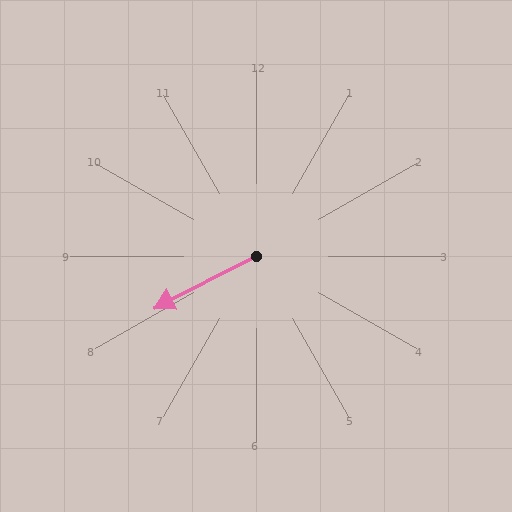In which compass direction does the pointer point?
Southwest.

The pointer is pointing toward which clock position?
Roughly 8 o'clock.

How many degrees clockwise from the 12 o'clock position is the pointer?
Approximately 243 degrees.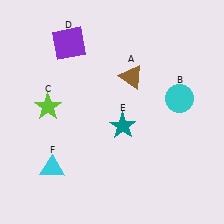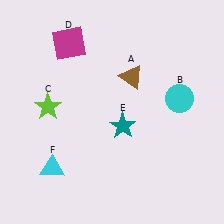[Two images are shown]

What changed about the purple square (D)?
In Image 1, D is purple. In Image 2, it changed to magenta.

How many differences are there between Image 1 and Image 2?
There is 1 difference between the two images.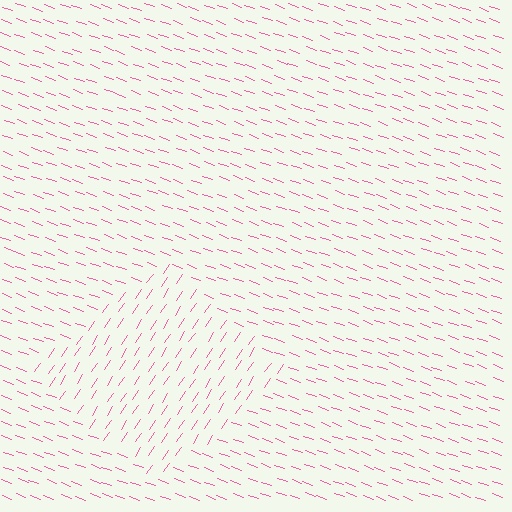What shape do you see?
I see a diamond.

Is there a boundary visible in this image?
Yes, there is a texture boundary formed by a change in line orientation.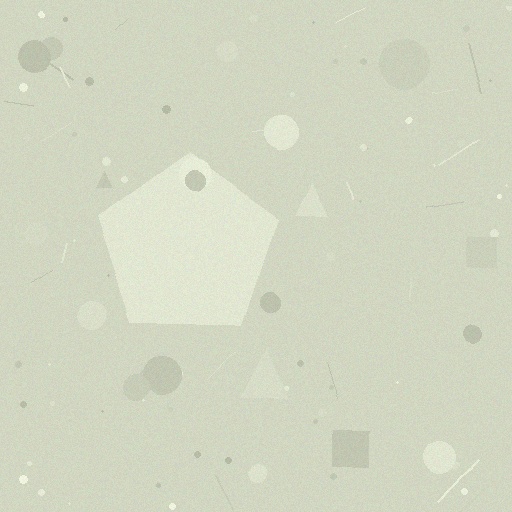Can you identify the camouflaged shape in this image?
The camouflaged shape is a pentagon.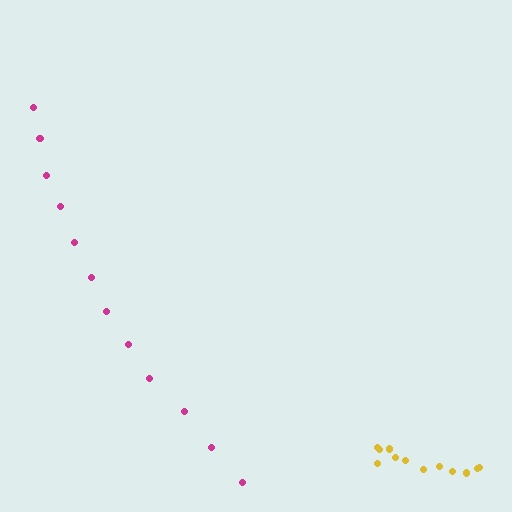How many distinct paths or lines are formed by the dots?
There are 2 distinct paths.